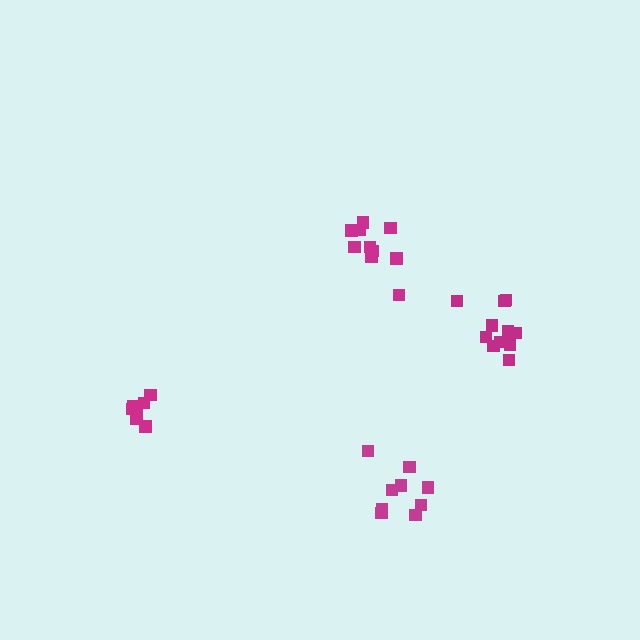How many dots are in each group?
Group 1: 10 dots, Group 2: 7 dots, Group 3: 9 dots, Group 4: 12 dots (38 total).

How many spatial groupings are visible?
There are 4 spatial groupings.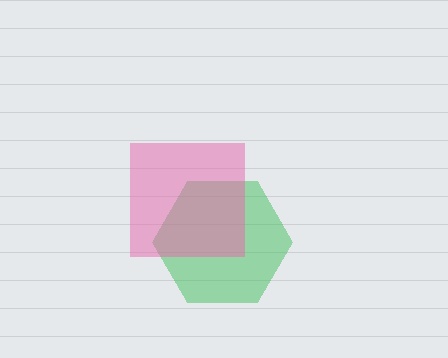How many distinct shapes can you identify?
There are 2 distinct shapes: a green hexagon, a pink square.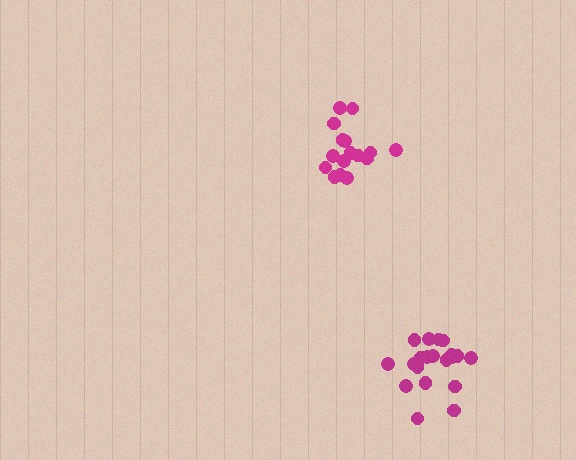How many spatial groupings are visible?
There are 2 spatial groupings.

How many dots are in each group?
Group 1: 16 dots, Group 2: 20 dots (36 total).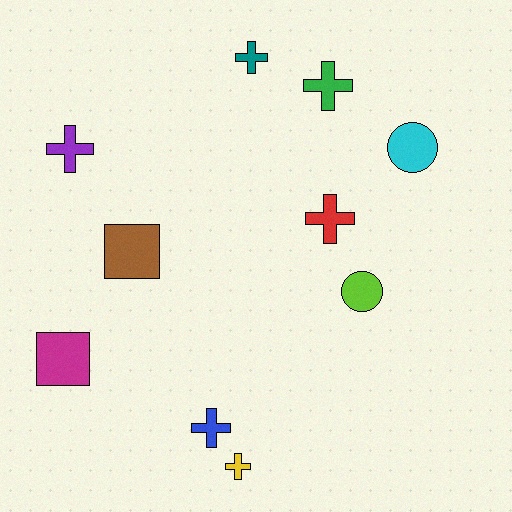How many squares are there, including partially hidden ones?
There are 2 squares.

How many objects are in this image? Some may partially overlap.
There are 10 objects.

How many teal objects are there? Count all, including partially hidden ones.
There is 1 teal object.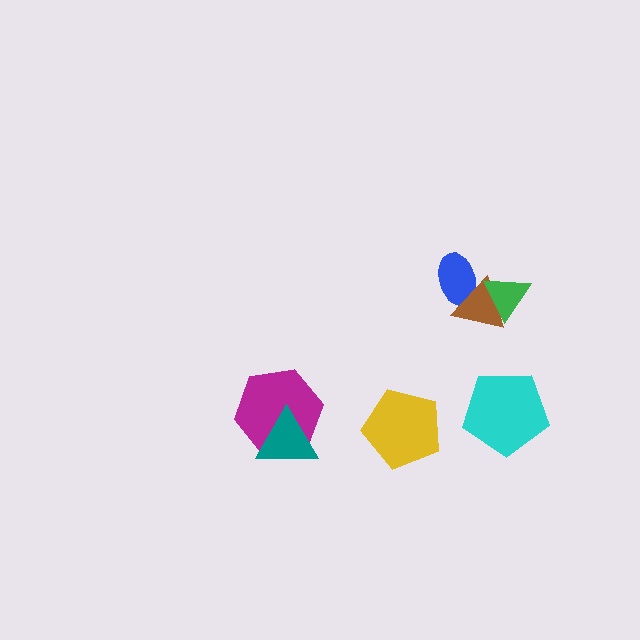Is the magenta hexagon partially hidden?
Yes, it is partially covered by another shape.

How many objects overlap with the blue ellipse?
1 object overlaps with the blue ellipse.